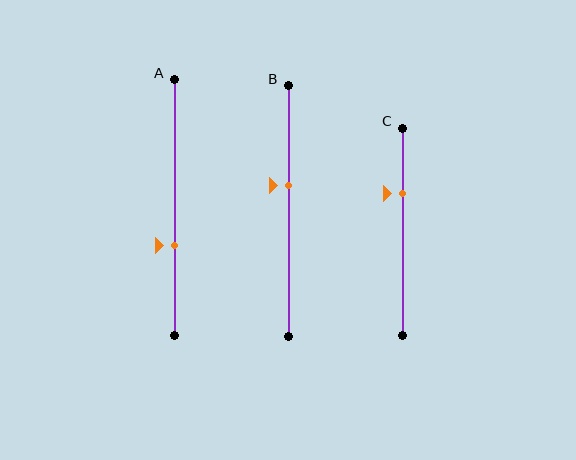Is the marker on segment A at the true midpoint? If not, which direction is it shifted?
No, the marker on segment A is shifted downward by about 15% of the segment length.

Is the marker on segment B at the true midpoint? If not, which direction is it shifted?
No, the marker on segment B is shifted upward by about 10% of the segment length.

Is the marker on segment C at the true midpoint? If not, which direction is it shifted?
No, the marker on segment C is shifted upward by about 18% of the segment length.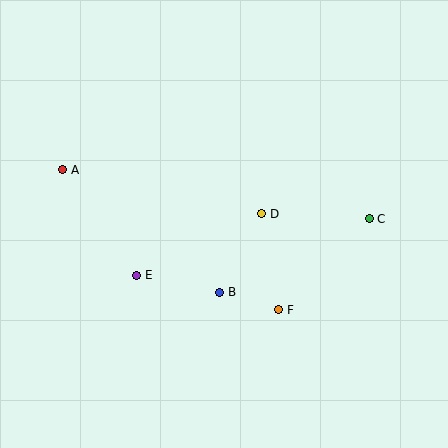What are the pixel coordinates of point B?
Point B is at (220, 292).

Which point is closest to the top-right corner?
Point C is closest to the top-right corner.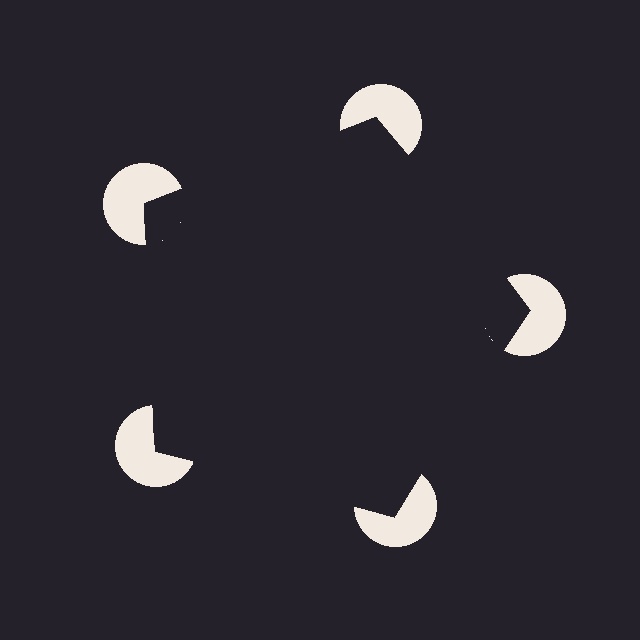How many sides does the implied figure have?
5 sides.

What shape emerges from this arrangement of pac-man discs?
An illusory pentagon — its edges are inferred from the aligned wedge cuts in the pac-man discs, not physically drawn.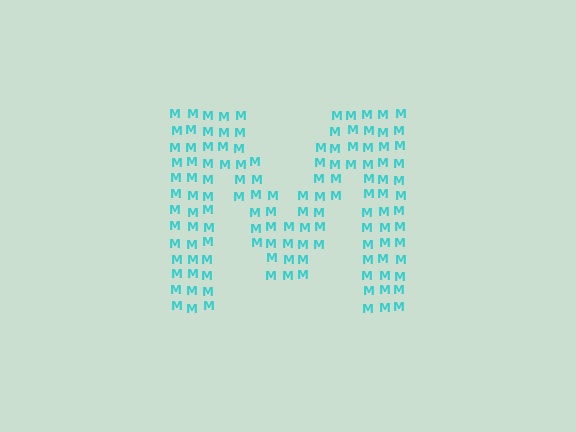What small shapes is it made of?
It is made of small letter M's.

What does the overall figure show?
The overall figure shows the letter M.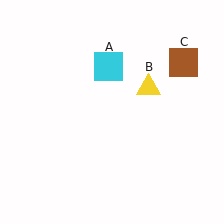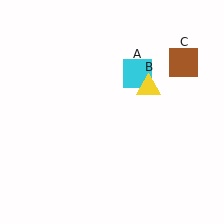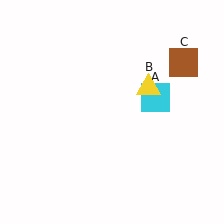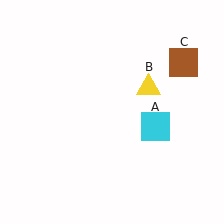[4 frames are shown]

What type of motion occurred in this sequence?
The cyan square (object A) rotated clockwise around the center of the scene.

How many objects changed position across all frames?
1 object changed position: cyan square (object A).